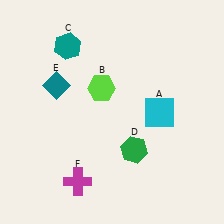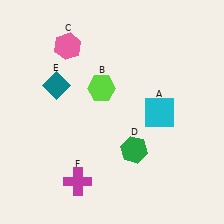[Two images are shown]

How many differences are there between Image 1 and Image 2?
There is 1 difference between the two images.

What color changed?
The hexagon (C) changed from teal in Image 1 to pink in Image 2.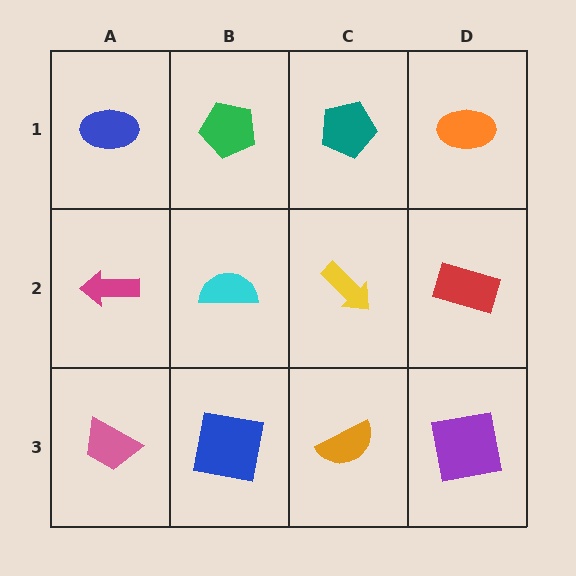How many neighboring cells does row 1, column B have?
3.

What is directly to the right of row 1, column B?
A teal pentagon.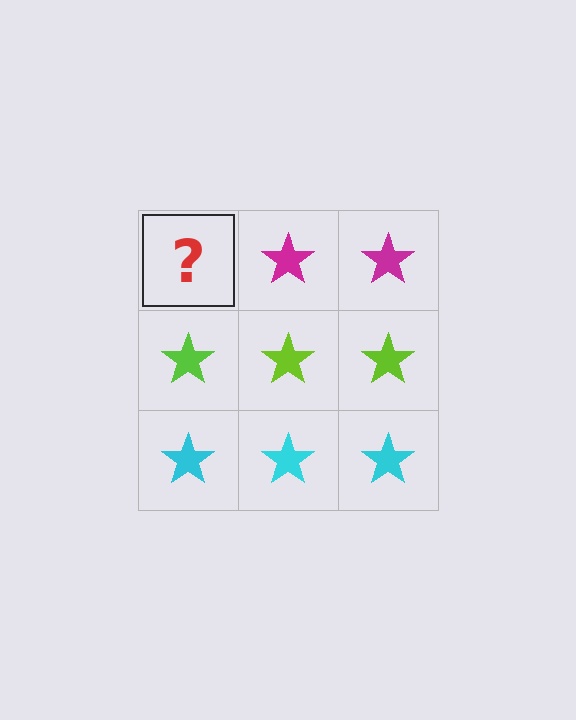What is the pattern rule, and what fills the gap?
The rule is that each row has a consistent color. The gap should be filled with a magenta star.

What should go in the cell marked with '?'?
The missing cell should contain a magenta star.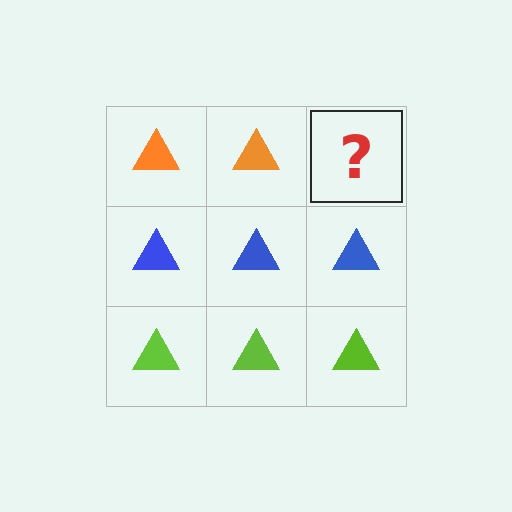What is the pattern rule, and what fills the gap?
The rule is that each row has a consistent color. The gap should be filled with an orange triangle.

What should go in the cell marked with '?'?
The missing cell should contain an orange triangle.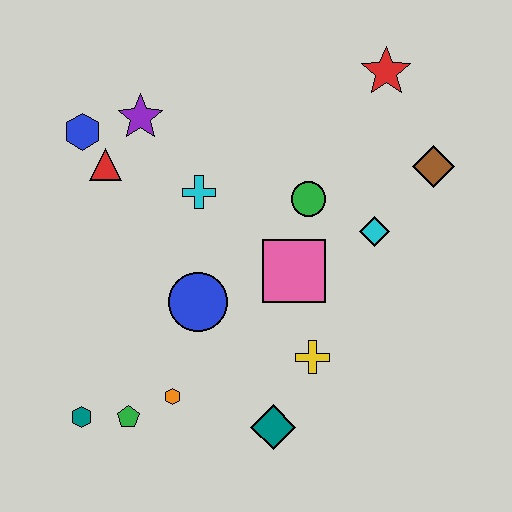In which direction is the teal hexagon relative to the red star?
The teal hexagon is below the red star.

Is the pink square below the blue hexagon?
Yes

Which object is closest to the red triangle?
The blue hexagon is closest to the red triangle.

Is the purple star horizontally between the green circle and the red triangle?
Yes